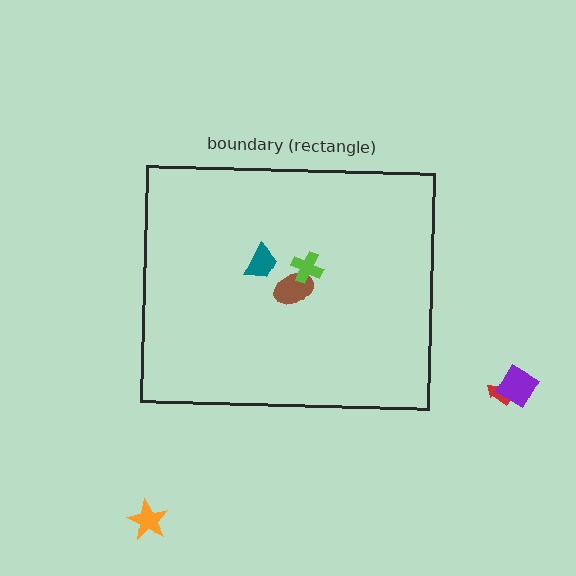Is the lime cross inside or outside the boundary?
Inside.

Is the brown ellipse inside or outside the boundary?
Inside.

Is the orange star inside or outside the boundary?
Outside.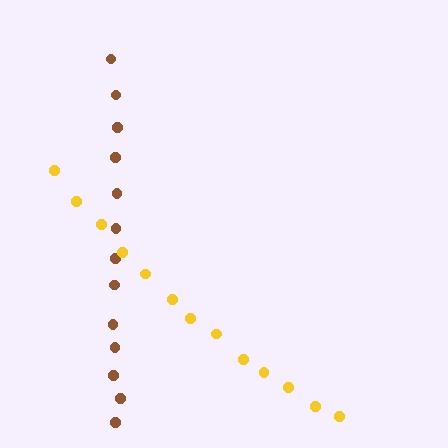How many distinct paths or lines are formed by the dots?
There are 2 distinct paths.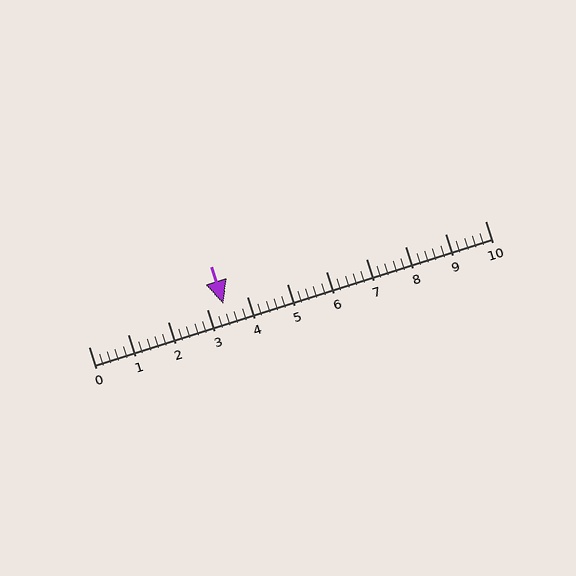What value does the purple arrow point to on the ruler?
The purple arrow points to approximately 3.4.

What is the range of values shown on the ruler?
The ruler shows values from 0 to 10.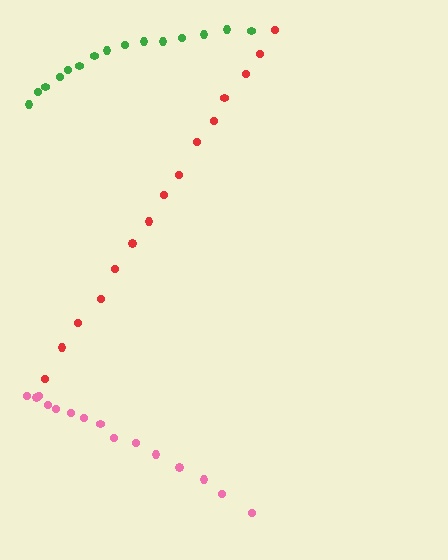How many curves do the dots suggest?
There are 3 distinct paths.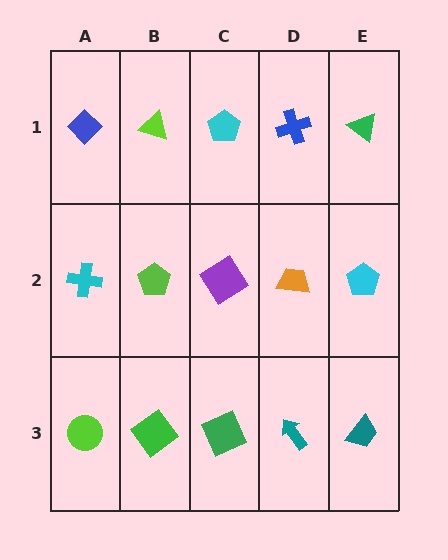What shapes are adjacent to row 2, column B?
A lime triangle (row 1, column B), a green diamond (row 3, column B), a cyan cross (row 2, column A), a purple diamond (row 2, column C).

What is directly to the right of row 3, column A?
A green diamond.